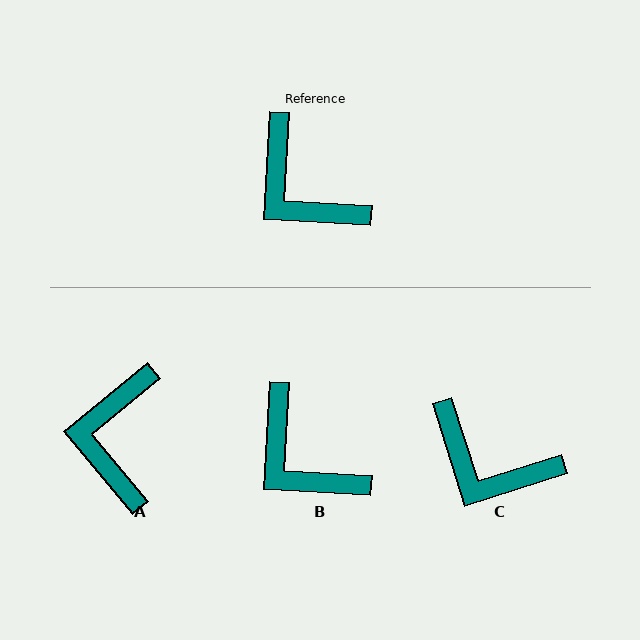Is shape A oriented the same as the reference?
No, it is off by about 47 degrees.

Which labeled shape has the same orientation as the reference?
B.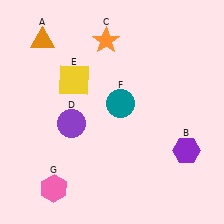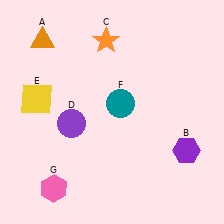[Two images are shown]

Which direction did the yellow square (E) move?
The yellow square (E) moved left.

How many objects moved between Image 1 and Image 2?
1 object moved between the two images.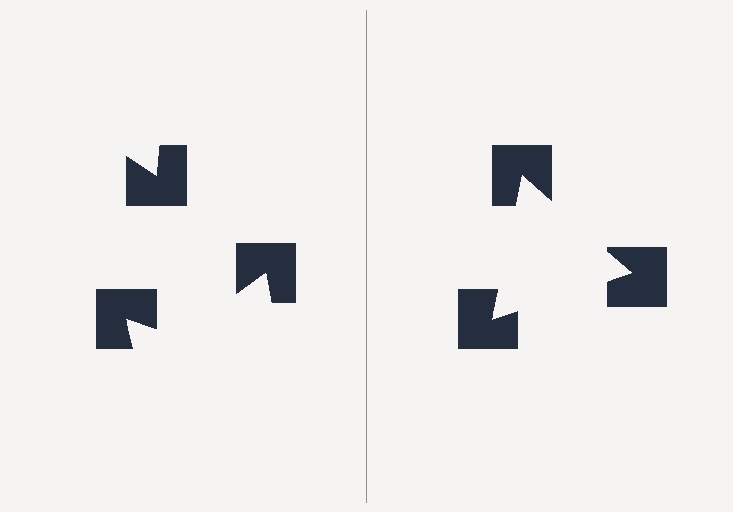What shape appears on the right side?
An illusory triangle.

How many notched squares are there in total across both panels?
6 — 3 on each side.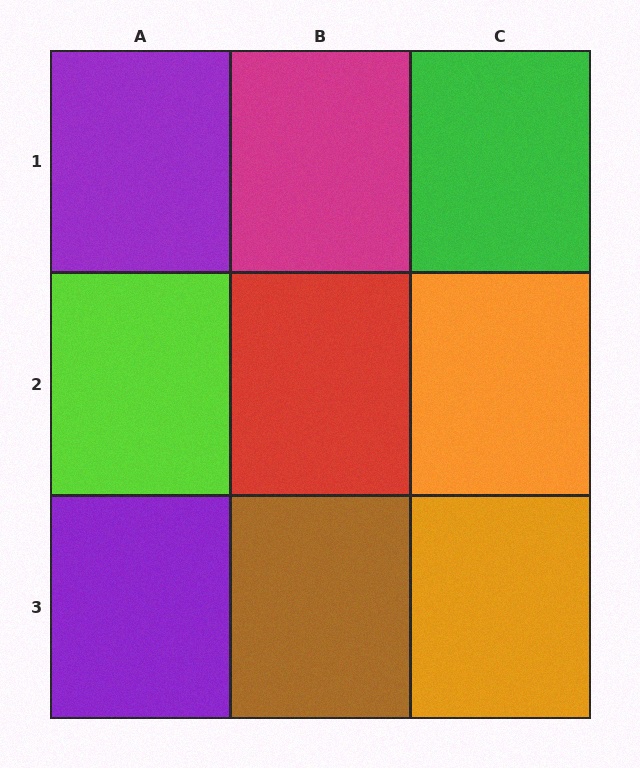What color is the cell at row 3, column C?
Orange.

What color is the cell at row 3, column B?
Brown.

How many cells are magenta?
1 cell is magenta.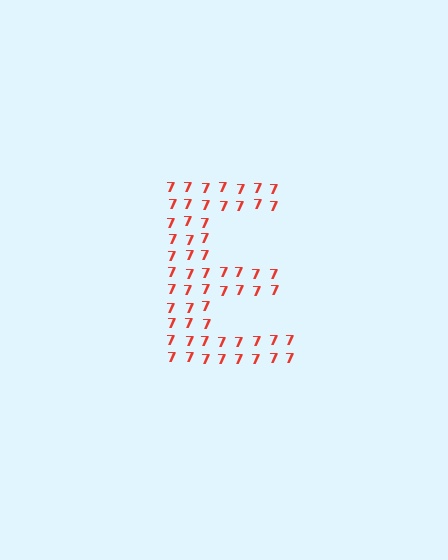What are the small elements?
The small elements are digit 7's.